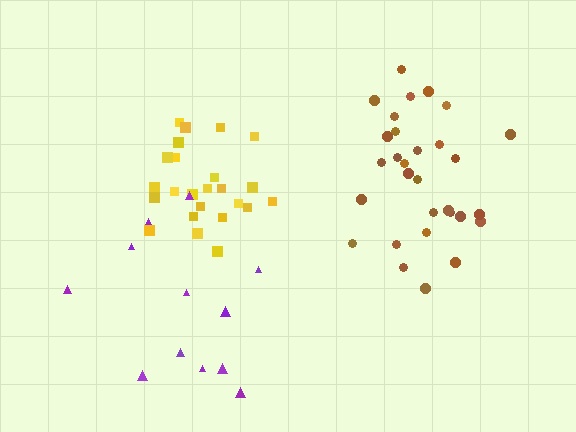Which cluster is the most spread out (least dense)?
Purple.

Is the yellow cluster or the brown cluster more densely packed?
Yellow.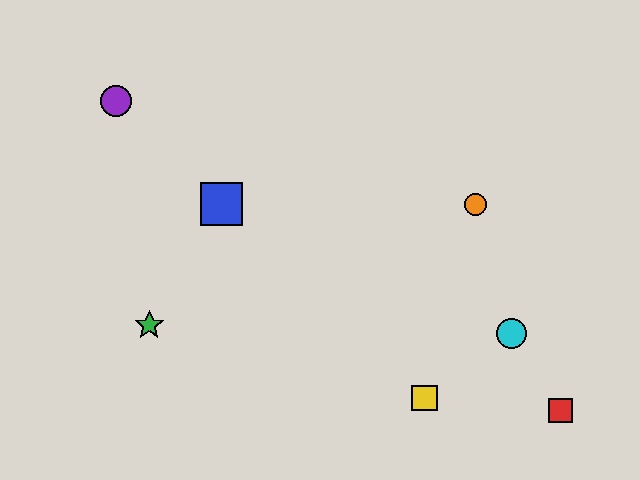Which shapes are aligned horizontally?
The blue square, the orange circle are aligned horizontally.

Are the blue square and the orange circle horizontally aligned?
Yes, both are at y≈204.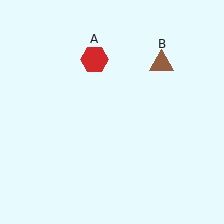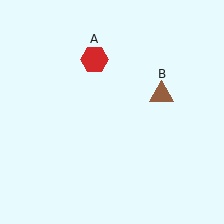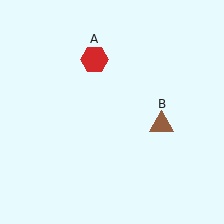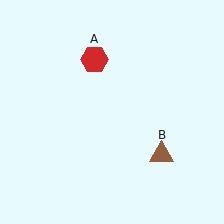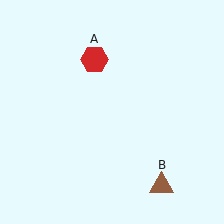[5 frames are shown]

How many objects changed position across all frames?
1 object changed position: brown triangle (object B).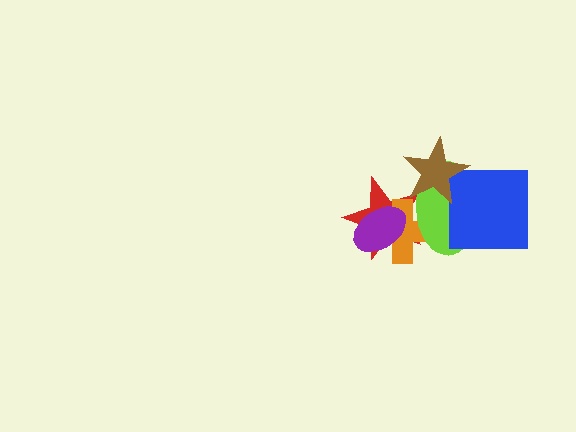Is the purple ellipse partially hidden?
No, no other shape covers it.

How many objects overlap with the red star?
4 objects overlap with the red star.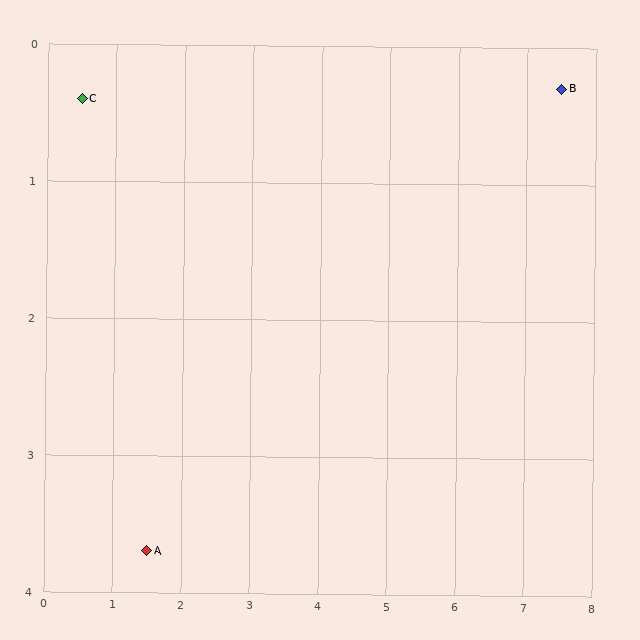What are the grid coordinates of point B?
Point B is at approximately (7.5, 0.3).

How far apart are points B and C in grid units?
Points B and C are about 7.0 grid units apart.